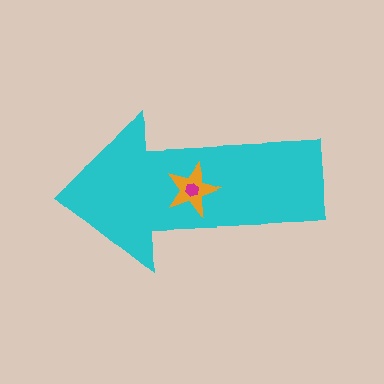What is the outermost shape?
The cyan arrow.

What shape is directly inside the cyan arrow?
The orange star.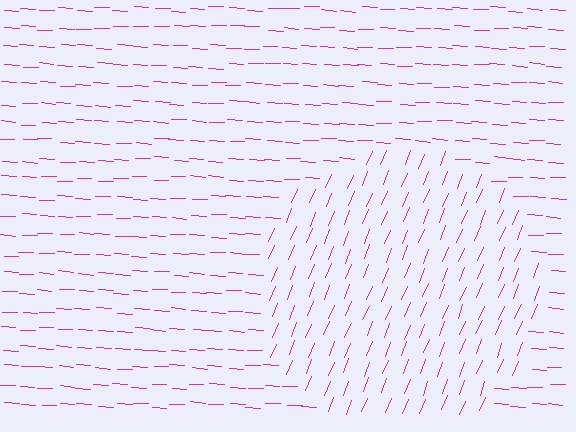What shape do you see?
I see a circle.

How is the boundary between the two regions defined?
The boundary is defined purely by a change in line orientation (approximately 71 degrees difference). All lines are the same color and thickness.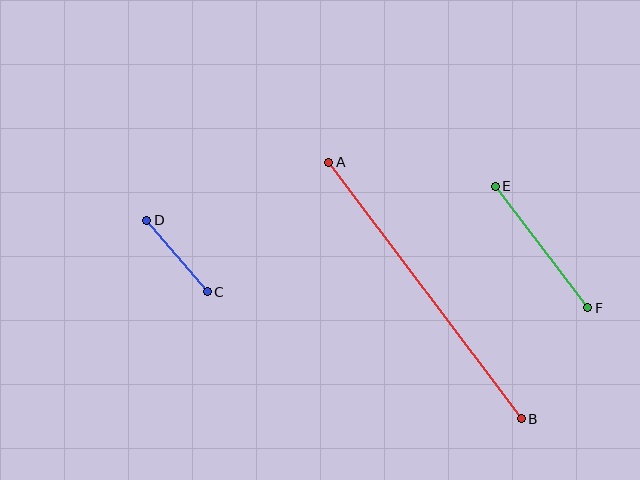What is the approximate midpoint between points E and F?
The midpoint is at approximately (542, 247) pixels.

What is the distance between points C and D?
The distance is approximately 94 pixels.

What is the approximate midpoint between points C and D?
The midpoint is at approximately (177, 256) pixels.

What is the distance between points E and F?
The distance is approximately 153 pixels.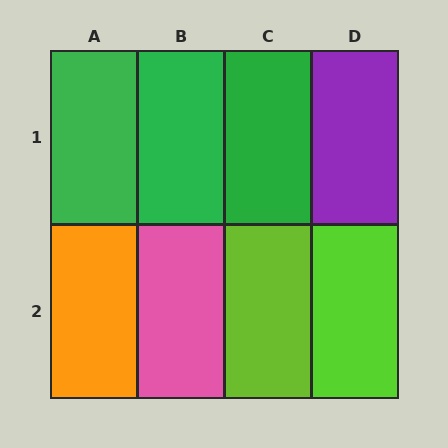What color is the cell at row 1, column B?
Green.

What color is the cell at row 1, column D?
Purple.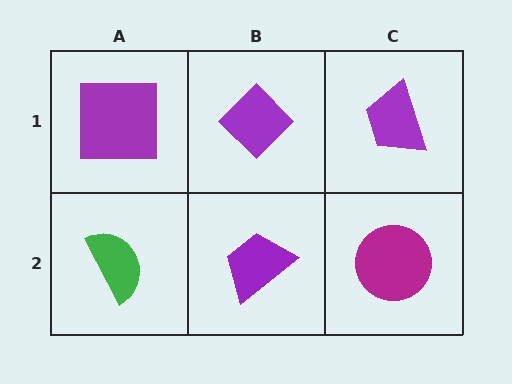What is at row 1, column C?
A purple trapezoid.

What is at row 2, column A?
A green semicircle.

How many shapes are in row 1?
3 shapes.